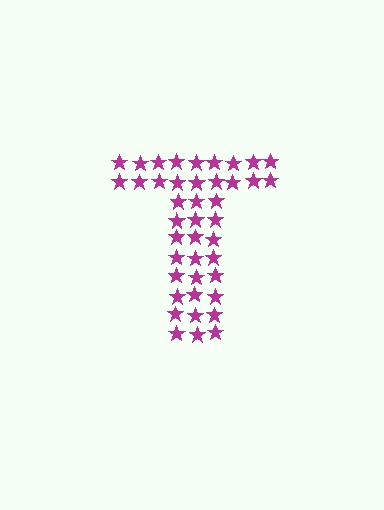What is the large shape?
The large shape is the letter T.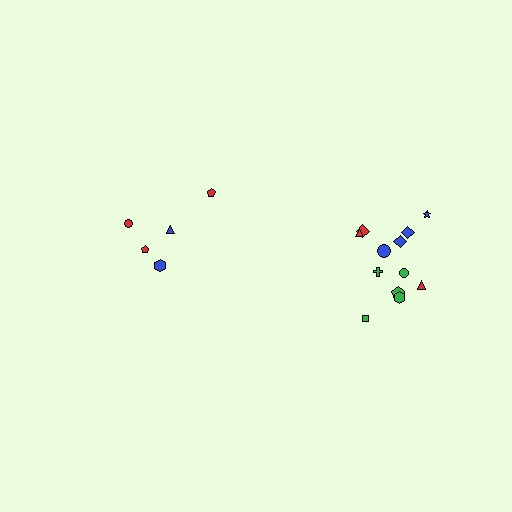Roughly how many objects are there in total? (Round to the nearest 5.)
Roughly 15 objects in total.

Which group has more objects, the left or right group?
The right group.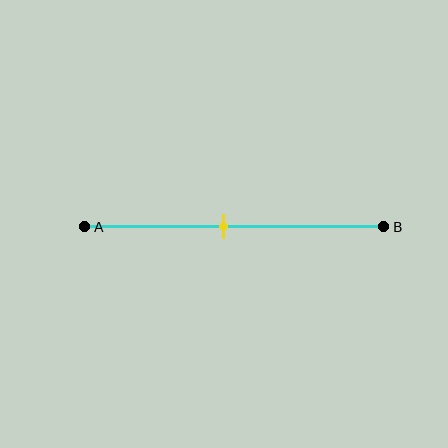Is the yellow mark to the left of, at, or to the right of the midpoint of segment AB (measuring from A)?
The yellow mark is to the left of the midpoint of segment AB.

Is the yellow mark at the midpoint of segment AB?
No, the mark is at about 45% from A, not at the 50% midpoint.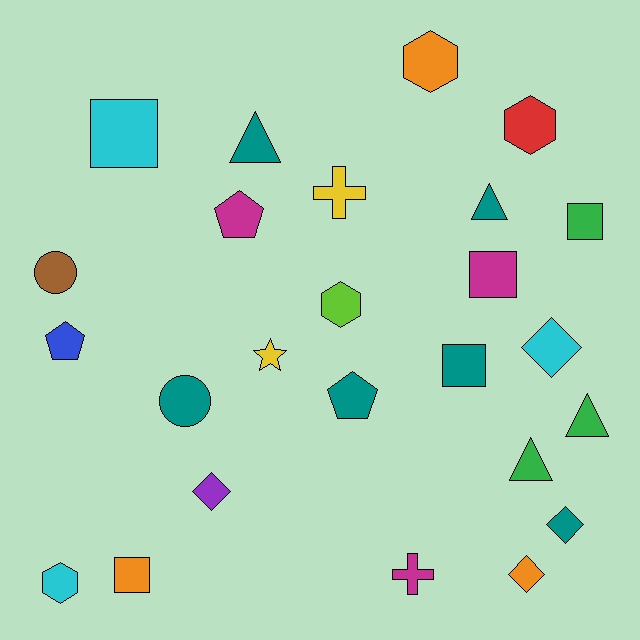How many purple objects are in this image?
There is 1 purple object.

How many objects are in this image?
There are 25 objects.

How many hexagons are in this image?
There are 4 hexagons.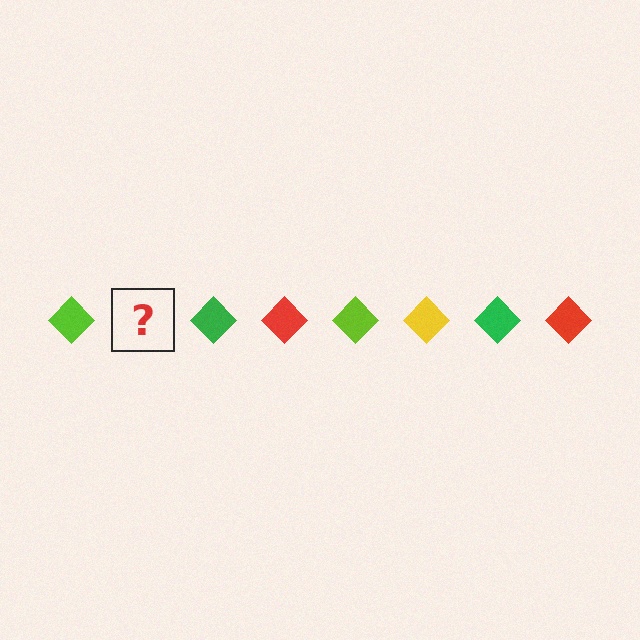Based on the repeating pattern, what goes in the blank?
The blank should be a yellow diamond.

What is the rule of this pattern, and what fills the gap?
The rule is that the pattern cycles through lime, yellow, green, red diamonds. The gap should be filled with a yellow diamond.